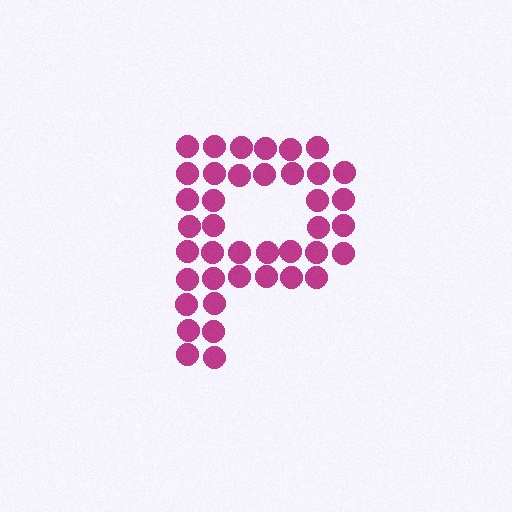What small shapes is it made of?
It is made of small circles.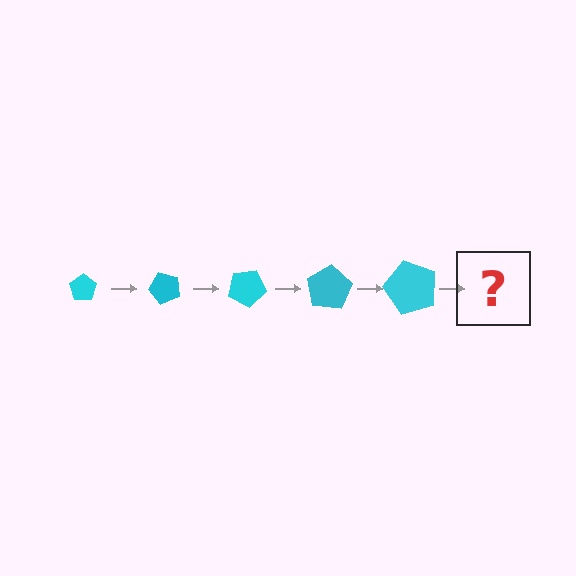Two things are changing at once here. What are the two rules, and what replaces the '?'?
The two rules are that the pentagon grows larger each step and it rotates 50 degrees each step. The '?' should be a pentagon, larger than the previous one and rotated 250 degrees from the start.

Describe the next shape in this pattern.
It should be a pentagon, larger than the previous one and rotated 250 degrees from the start.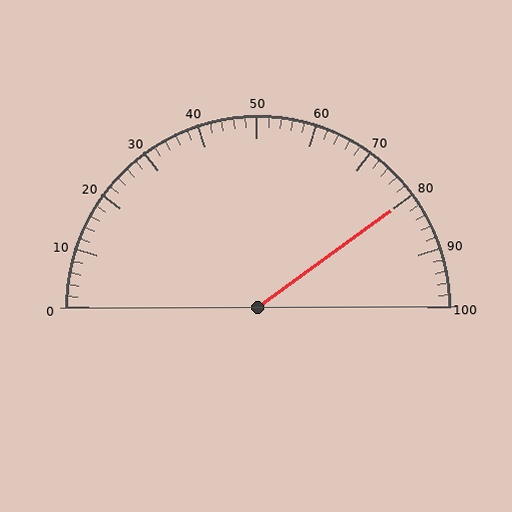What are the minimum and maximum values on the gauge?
The gauge ranges from 0 to 100.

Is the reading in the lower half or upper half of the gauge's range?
The reading is in the upper half of the range (0 to 100).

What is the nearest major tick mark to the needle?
The nearest major tick mark is 80.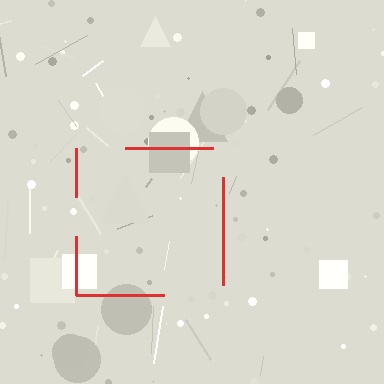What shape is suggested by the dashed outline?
The dashed outline suggests a square.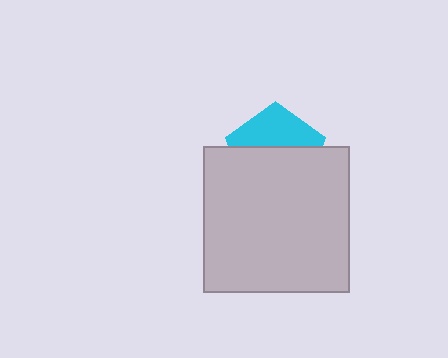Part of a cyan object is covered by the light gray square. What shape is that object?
It is a pentagon.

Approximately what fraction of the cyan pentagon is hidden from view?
Roughly 60% of the cyan pentagon is hidden behind the light gray square.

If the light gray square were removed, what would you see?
You would see the complete cyan pentagon.